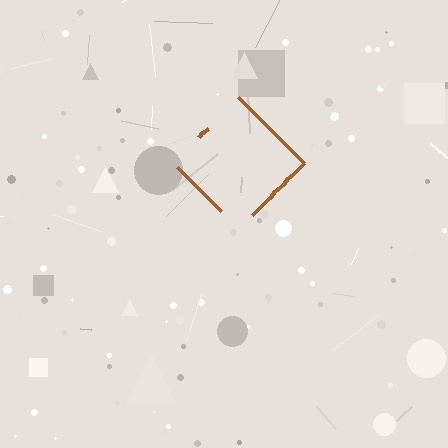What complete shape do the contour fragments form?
The contour fragments form a diamond.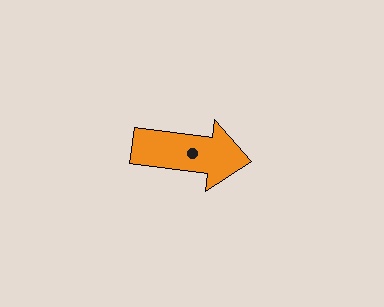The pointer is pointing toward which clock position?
Roughly 3 o'clock.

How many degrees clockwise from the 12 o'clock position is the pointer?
Approximately 97 degrees.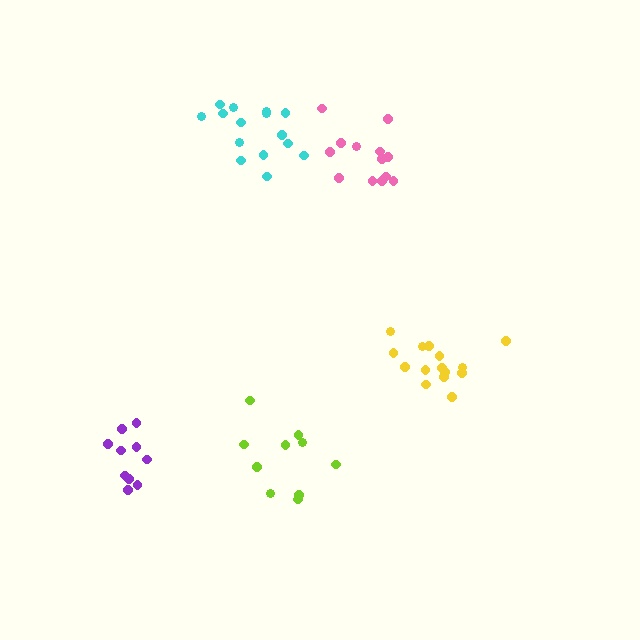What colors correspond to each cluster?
The clusters are colored: cyan, lime, yellow, pink, purple.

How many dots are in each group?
Group 1: 15 dots, Group 2: 10 dots, Group 3: 16 dots, Group 4: 13 dots, Group 5: 10 dots (64 total).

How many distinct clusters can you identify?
There are 5 distinct clusters.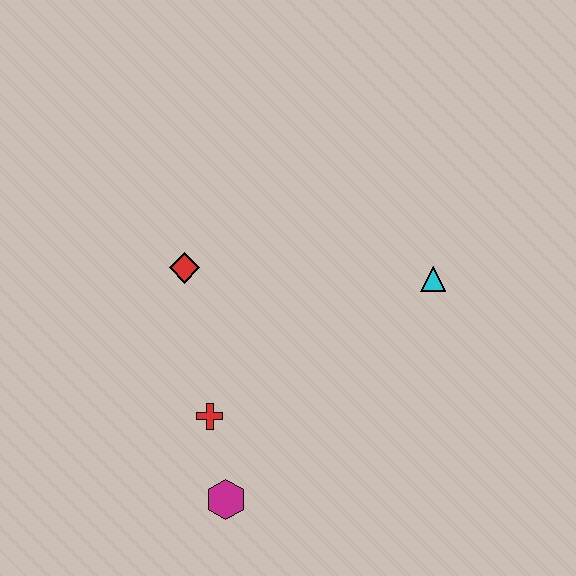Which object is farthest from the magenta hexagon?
The cyan triangle is farthest from the magenta hexagon.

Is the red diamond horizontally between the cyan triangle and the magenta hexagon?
No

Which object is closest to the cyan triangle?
The red diamond is closest to the cyan triangle.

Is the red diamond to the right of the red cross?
No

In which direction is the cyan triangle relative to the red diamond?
The cyan triangle is to the right of the red diamond.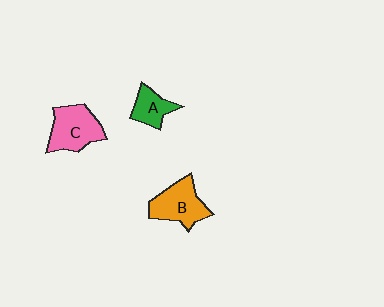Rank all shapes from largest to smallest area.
From largest to smallest: C (pink), B (orange), A (green).